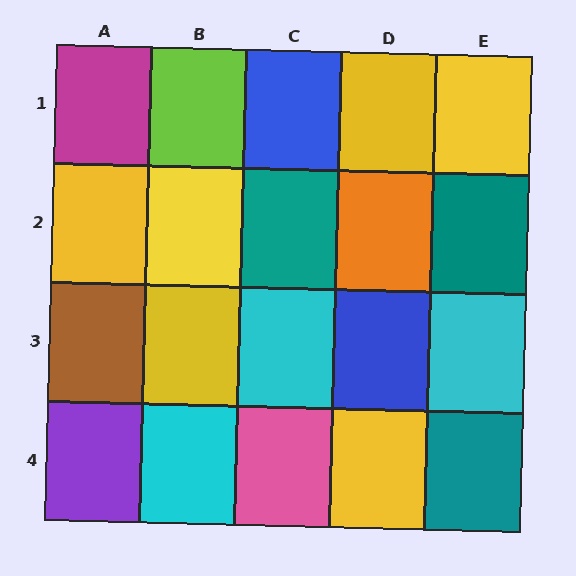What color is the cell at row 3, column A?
Brown.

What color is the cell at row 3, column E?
Cyan.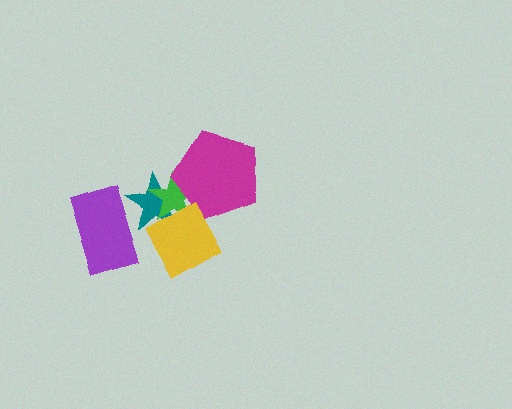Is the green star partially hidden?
Yes, it is partially covered by another shape.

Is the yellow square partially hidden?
No, no other shape covers it.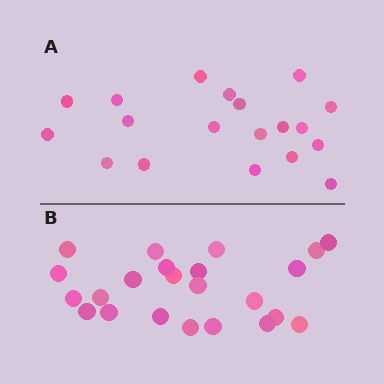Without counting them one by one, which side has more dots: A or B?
Region B (the bottom region) has more dots.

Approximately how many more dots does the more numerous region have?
Region B has about 4 more dots than region A.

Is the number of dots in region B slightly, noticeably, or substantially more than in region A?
Region B has only slightly more — the two regions are fairly close. The ratio is roughly 1.2 to 1.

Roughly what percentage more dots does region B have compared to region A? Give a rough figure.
About 20% more.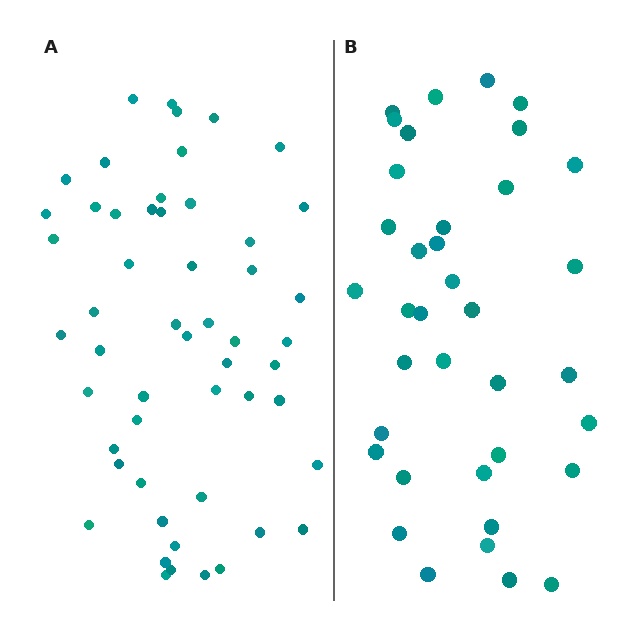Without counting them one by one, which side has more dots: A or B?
Region A (the left region) has more dots.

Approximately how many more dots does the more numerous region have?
Region A has approximately 15 more dots than region B.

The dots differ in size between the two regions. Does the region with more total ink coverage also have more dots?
No. Region B has more total ink coverage because its dots are larger, but region A actually contains more individual dots. Total area can be misleading — the number of items is what matters here.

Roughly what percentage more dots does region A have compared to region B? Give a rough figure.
About 45% more.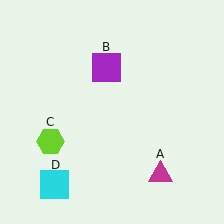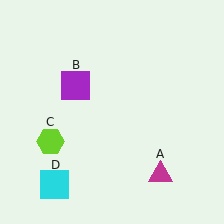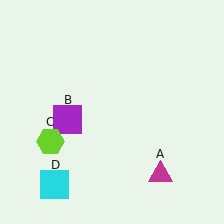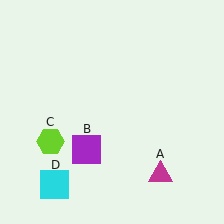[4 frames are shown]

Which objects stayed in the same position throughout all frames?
Magenta triangle (object A) and lime hexagon (object C) and cyan square (object D) remained stationary.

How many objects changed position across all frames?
1 object changed position: purple square (object B).